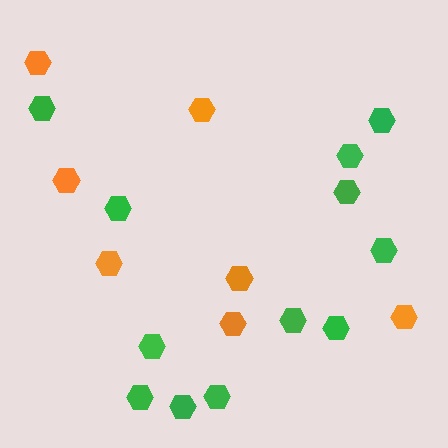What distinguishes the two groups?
There are 2 groups: one group of orange hexagons (7) and one group of green hexagons (12).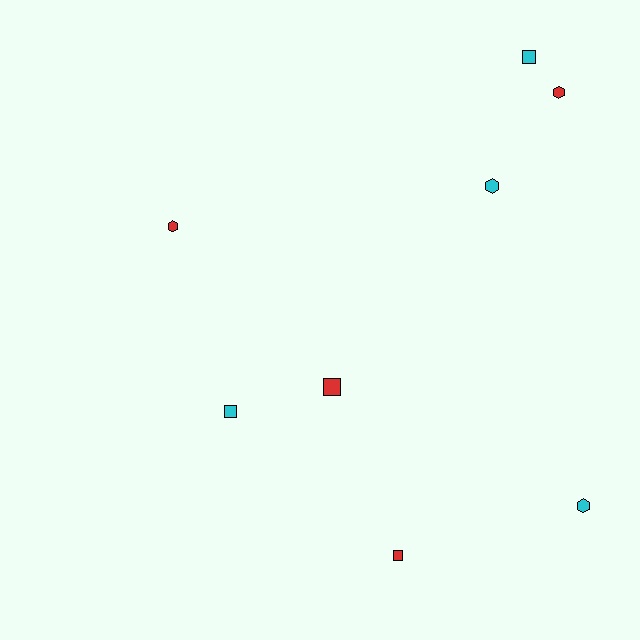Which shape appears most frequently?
Hexagon, with 4 objects.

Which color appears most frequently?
Red, with 4 objects.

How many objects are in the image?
There are 8 objects.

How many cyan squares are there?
There are 2 cyan squares.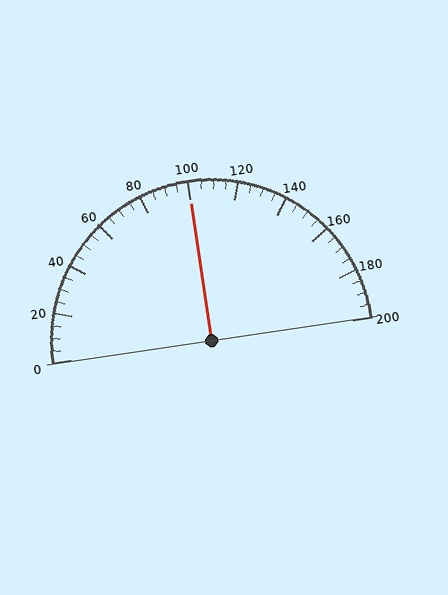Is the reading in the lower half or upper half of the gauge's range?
The reading is in the upper half of the range (0 to 200).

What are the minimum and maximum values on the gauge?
The gauge ranges from 0 to 200.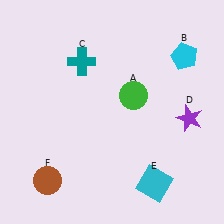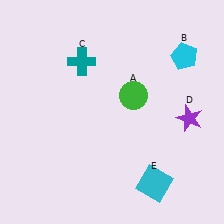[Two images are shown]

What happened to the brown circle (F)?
The brown circle (F) was removed in Image 2. It was in the bottom-left area of Image 1.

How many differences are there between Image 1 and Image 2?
There is 1 difference between the two images.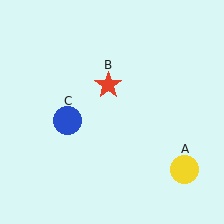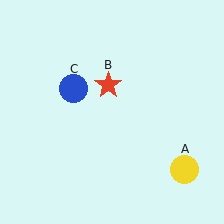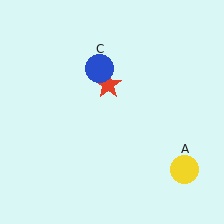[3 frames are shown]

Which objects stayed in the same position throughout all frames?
Yellow circle (object A) and red star (object B) remained stationary.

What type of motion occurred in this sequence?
The blue circle (object C) rotated clockwise around the center of the scene.